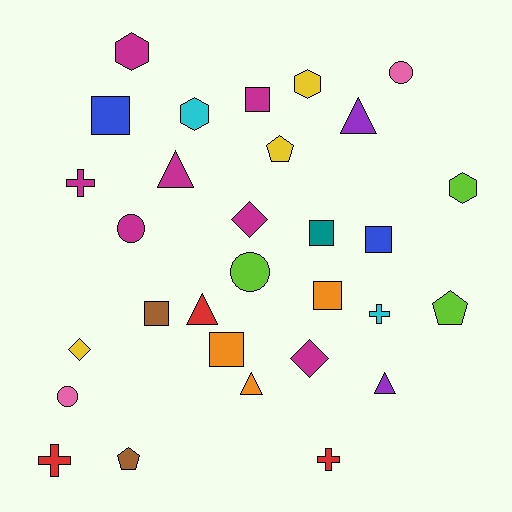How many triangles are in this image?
There are 5 triangles.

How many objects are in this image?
There are 30 objects.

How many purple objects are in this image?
There are 2 purple objects.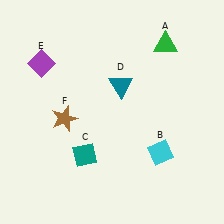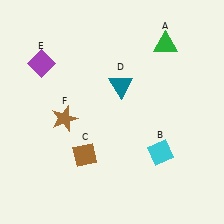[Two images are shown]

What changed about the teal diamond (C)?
In Image 1, C is teal. In Image 2, it changed to brown.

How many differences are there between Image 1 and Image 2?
There is 1 difference between the two images.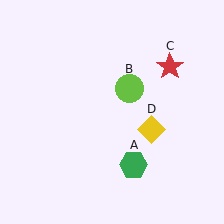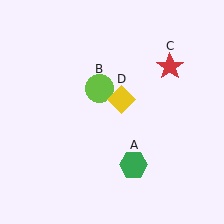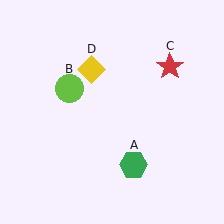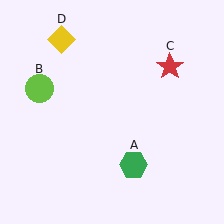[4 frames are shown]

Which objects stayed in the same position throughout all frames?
Green hexagon (object A) and red star (object C) remained stationary.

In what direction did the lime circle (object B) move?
The lime circle (object B) moved left.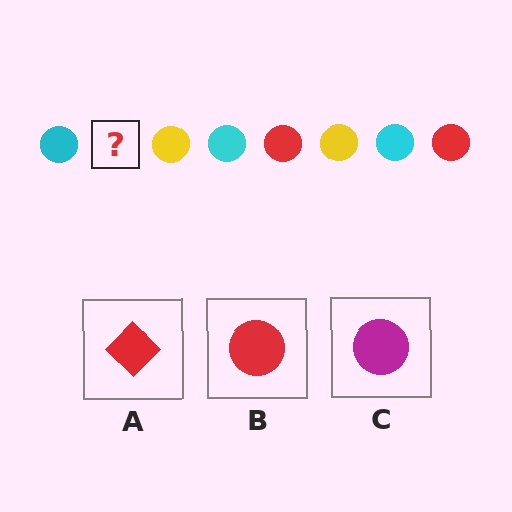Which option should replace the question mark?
Option B.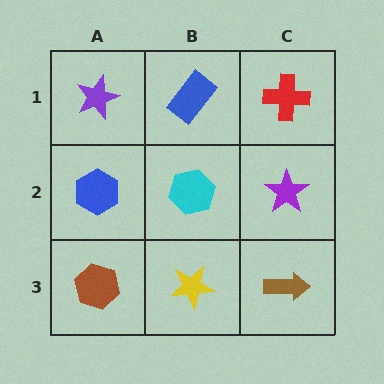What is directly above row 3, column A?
A blue hexagon.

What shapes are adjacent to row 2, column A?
A purple star (row 1, column A), a brown hexagon (row 3, column A), a cyan hexagon (row 2, column B).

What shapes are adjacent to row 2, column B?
A blue rectangle (row 1, column B), a yellow star (row 3, column B), a blue hexagon (row 2, column A), a purple star (row 2, column C).